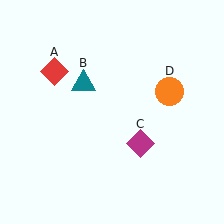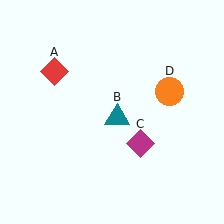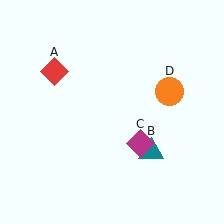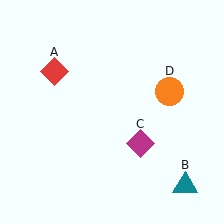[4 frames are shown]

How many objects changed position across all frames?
1 object changed position: teal triangle (object B).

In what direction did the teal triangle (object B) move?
The teal triangle (object B) moved down and to the right.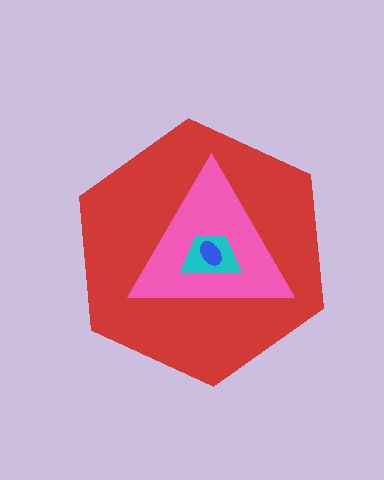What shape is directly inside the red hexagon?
The pink triangle.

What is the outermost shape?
The red hexagon.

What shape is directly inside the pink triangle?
The cyan trapezoid.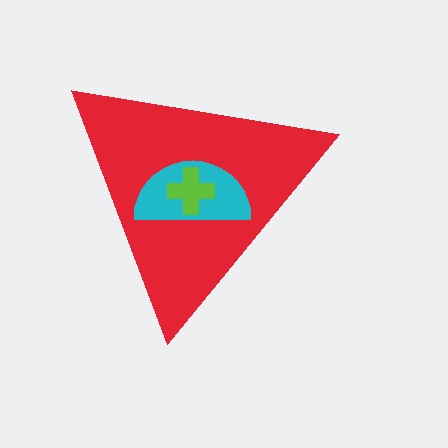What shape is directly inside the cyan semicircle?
The lime cross.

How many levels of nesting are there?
3.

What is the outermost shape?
The red triangle.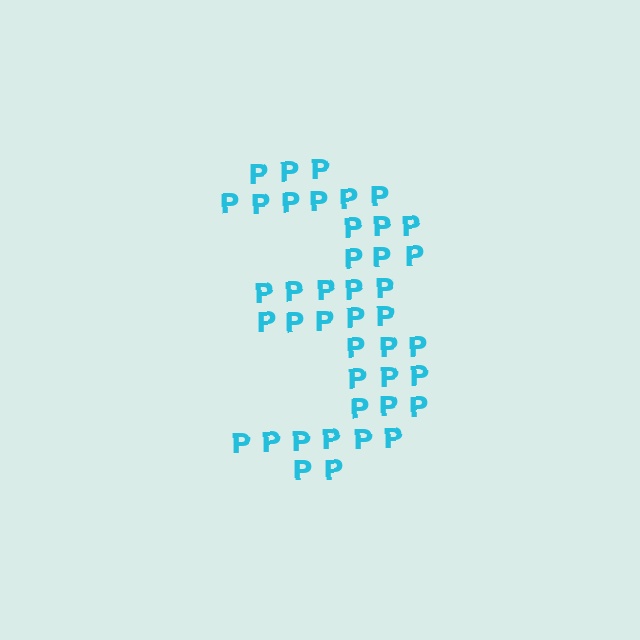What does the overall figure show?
The overall figure shows the digit 3.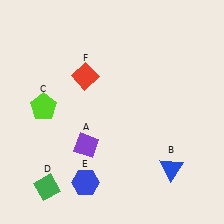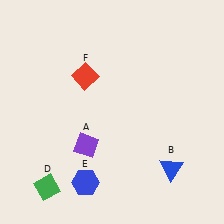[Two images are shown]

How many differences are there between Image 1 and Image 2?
There is 1 difference between the two images.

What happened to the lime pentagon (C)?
The lime pentagon (C) was removed in Image 2. It was in the top-left area of Image 1.